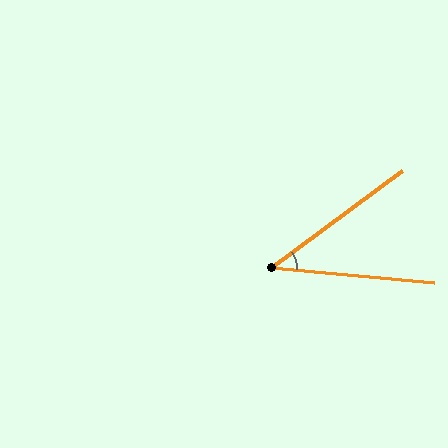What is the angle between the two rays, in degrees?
Approximately 42 degrees.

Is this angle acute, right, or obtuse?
It is acute.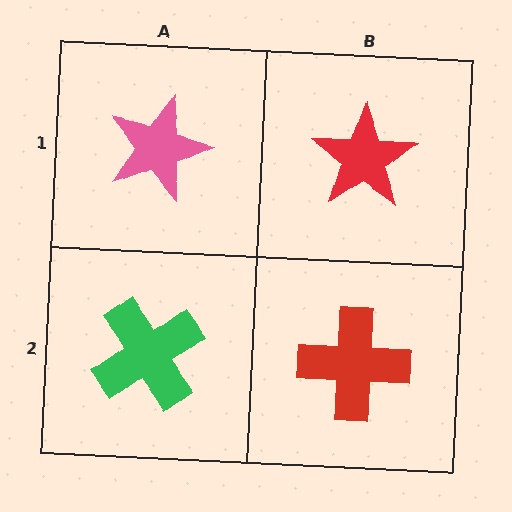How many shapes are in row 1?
2 shapes.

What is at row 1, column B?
A red star.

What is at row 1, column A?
A pink star.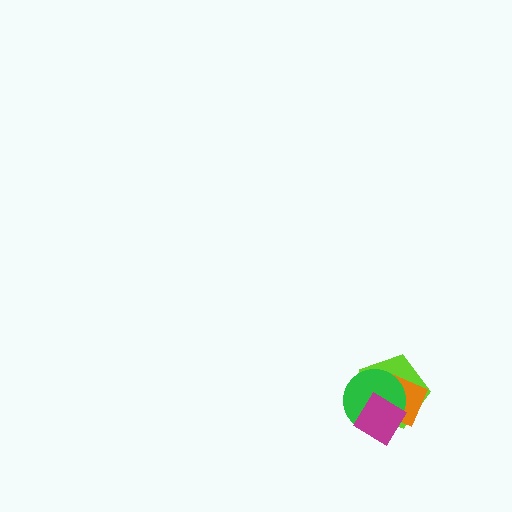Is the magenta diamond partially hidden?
No, no other shape covers it.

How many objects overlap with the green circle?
3 objects overlap with the green circle.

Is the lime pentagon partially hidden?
Yes, it is partially covered by another shape.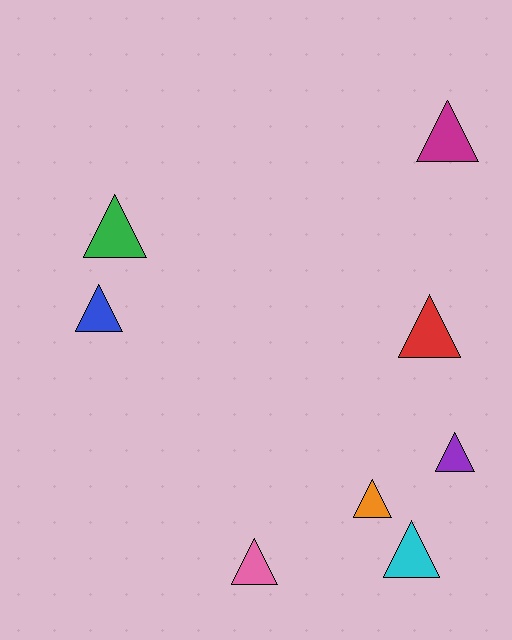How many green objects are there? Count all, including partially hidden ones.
There is 1 green object.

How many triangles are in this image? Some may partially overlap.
There are 8 triangles.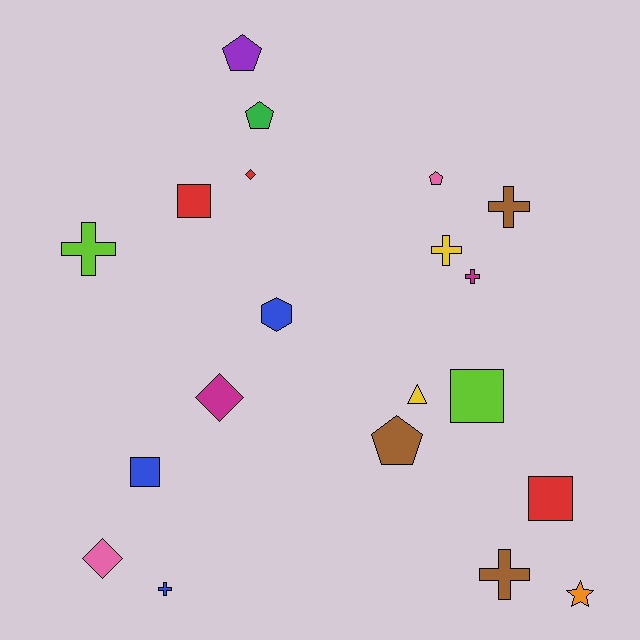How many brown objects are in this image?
There are 3 brown objects.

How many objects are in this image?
There are 20 objects.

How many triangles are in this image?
There is 1 triangle.